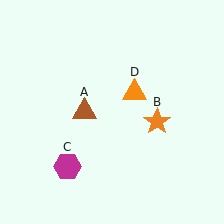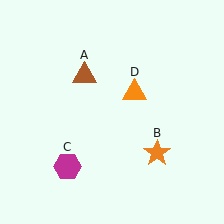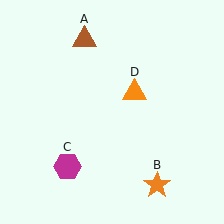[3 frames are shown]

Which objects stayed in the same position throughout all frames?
Magenta hexagon (object C) and orange triangle (object D) remained stationary.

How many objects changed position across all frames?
2 objects changed position: brown triangle (object A), orange star (object B).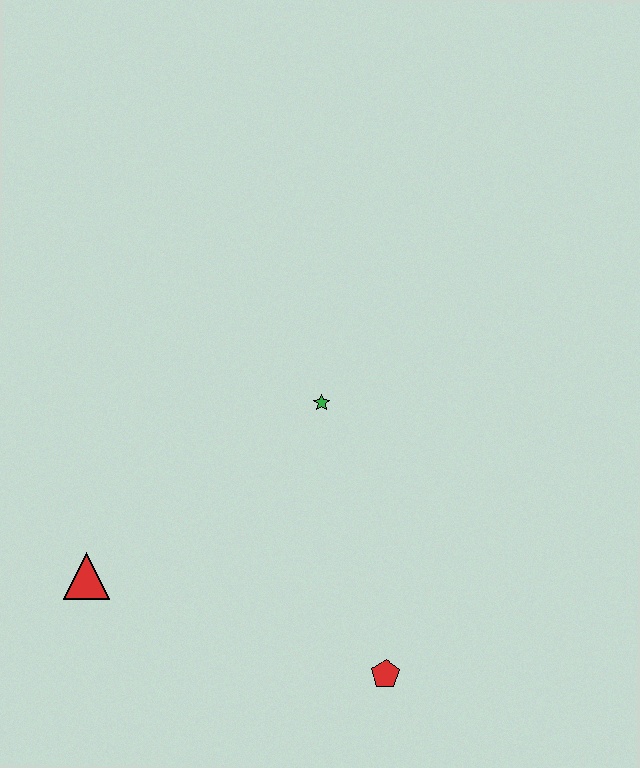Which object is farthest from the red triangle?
The red pentagon is farthest from the red triangle.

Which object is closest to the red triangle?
The green star is closest to the red triangle.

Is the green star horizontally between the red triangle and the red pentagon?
Yes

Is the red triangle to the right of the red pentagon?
No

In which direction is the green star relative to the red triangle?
The green star is to the right of the red triangle.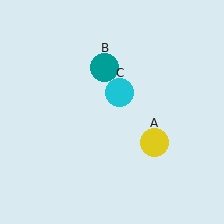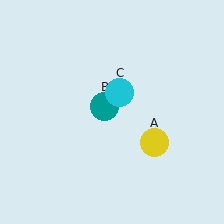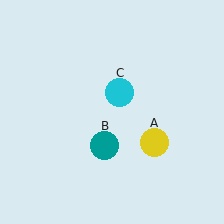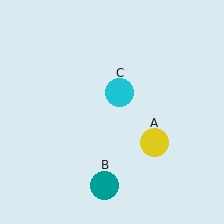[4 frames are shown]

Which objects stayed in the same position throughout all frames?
Yellow circle (object A) and cyan circle (object C) remained stationary.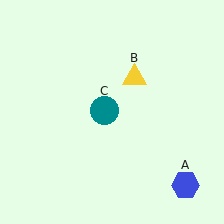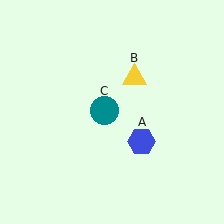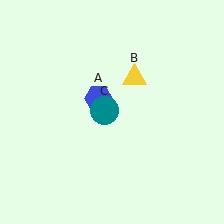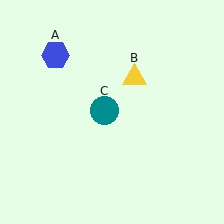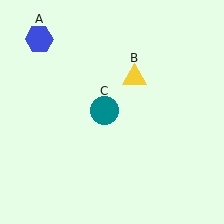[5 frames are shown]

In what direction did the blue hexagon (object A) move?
The blue hexagon (object A) moved up and to the left.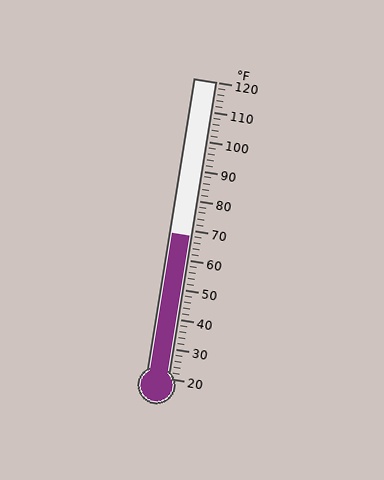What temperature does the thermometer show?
The thermometer shows approximately 68°F.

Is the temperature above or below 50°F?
The temperature is above 50°F.